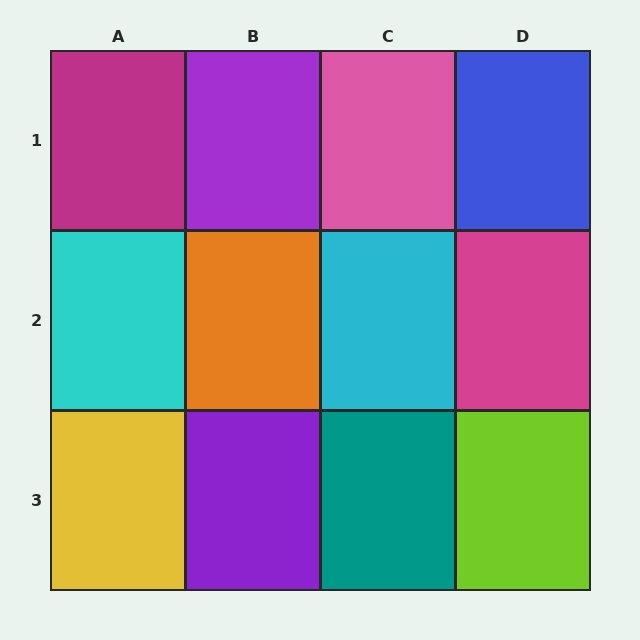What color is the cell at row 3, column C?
Teal.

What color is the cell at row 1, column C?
Pink.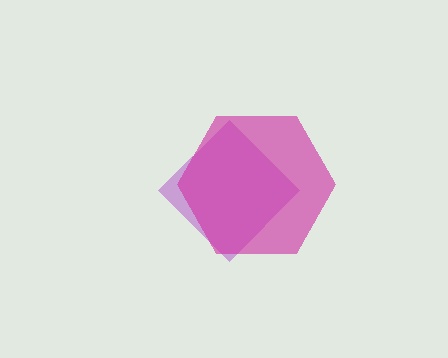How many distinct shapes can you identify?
There are 2 distinct shapes: a purple diamond, a magenta hexagon.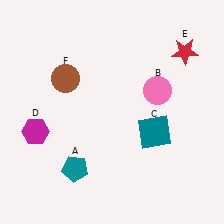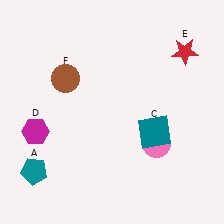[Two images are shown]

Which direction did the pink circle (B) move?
The pink circle (B) moved down.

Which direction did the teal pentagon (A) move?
The teal pentagon (A) moved left.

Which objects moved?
The objects that moved are: the teal pentagon (A), the pink circle (B).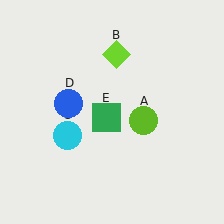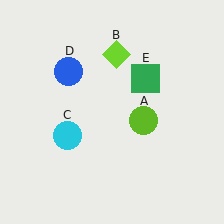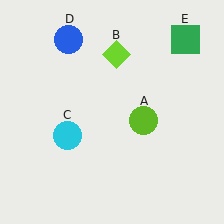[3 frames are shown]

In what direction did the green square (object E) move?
The green square (object E) moved up and to the right.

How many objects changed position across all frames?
2 objects changed position: blue circle (object D), green square (object E).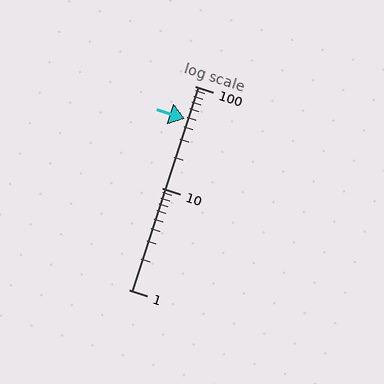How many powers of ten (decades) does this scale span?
The scale spans 2 decades, from 1 to 100.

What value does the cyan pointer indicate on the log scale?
The pointer indicates approximately 48.